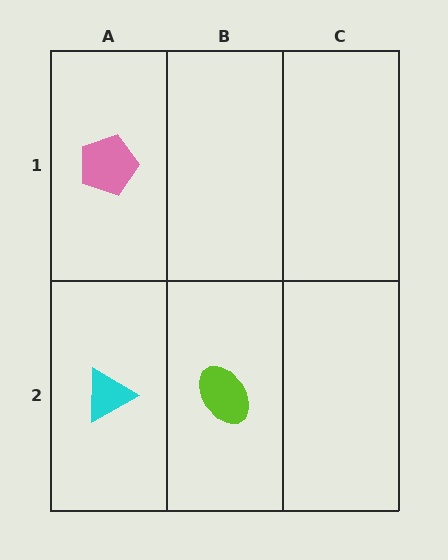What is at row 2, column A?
A cyan triangle.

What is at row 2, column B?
A lime ellipse.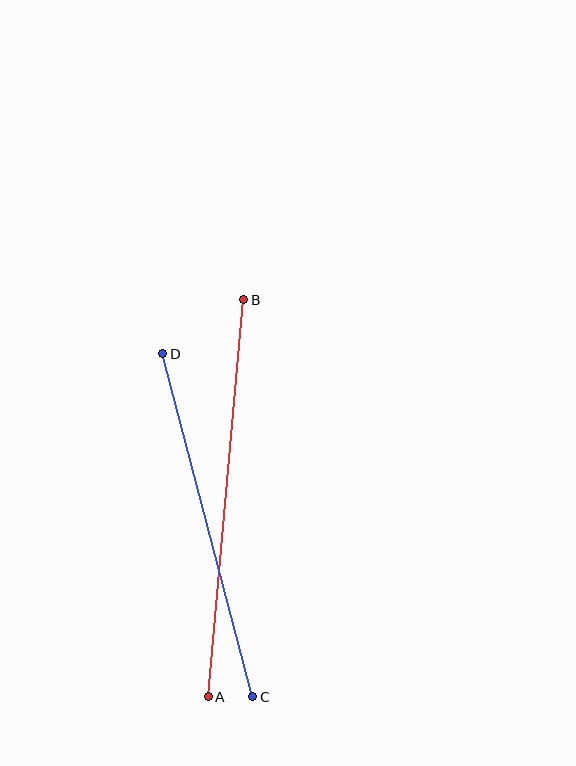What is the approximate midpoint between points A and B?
The midpoint is at approximately (226, 498) pixels.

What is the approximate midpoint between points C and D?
The midpoint is at approximately (208, 525) pixels.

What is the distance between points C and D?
The distance is approximately 355 pixels.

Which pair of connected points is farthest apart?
Points A and B are farthest apart.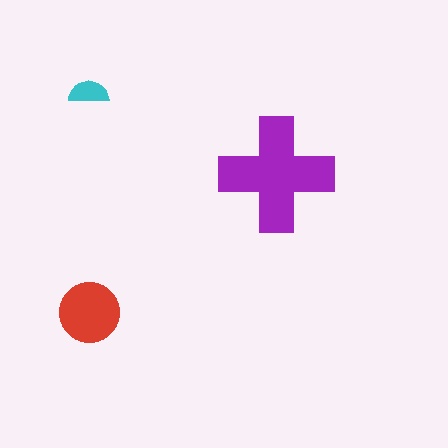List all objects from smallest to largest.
The cyan semicircle, the red circle, the purple cross.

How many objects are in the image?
There are 3 objects in the image.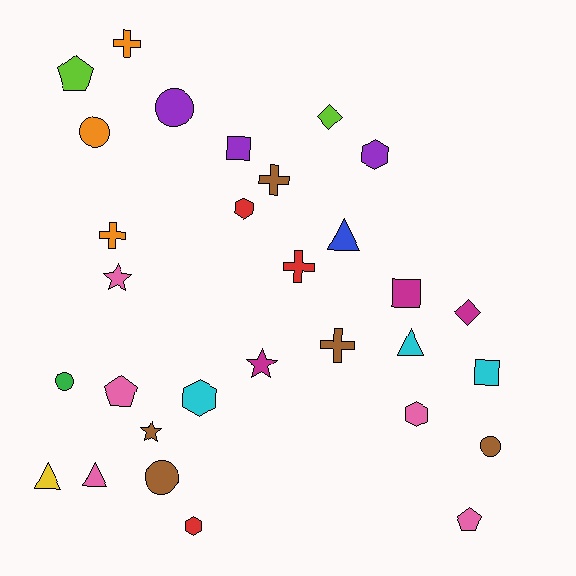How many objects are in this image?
There are 30 objects.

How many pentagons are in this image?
There are 3 pentagons.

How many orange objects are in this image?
There are 3 orange objects.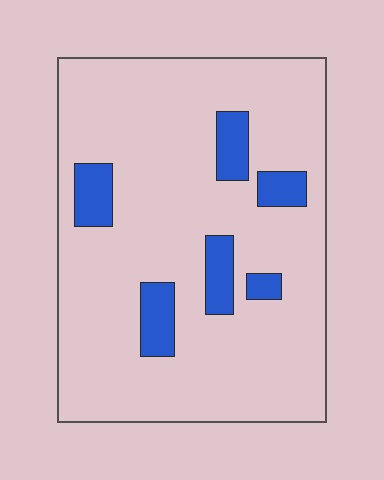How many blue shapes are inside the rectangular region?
6.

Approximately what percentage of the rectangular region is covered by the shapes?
Approximately 15%.